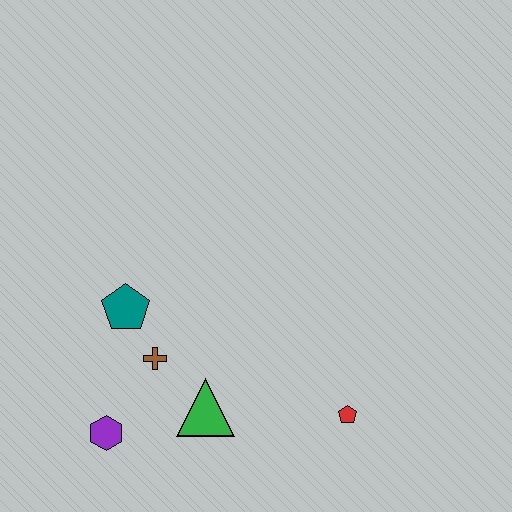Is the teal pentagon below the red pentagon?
No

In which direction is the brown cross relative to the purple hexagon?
The brown cross is above the purple hexagon.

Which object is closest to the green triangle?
The brown cross is closest to the green triangle.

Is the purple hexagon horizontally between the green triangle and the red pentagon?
No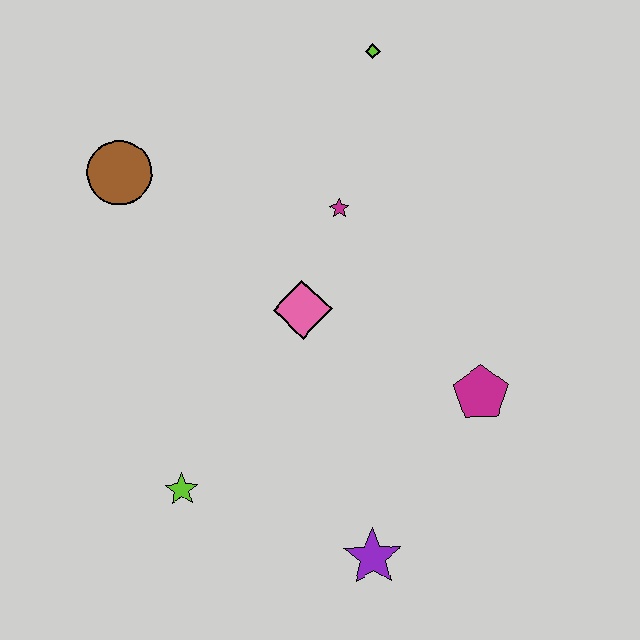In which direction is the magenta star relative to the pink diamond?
The magenta star is above the pink diamond.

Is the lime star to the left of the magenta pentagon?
Yes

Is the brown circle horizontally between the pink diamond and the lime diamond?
No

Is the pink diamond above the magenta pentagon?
Yes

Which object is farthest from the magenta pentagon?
The brown circle is farthest from the magenta pentagon.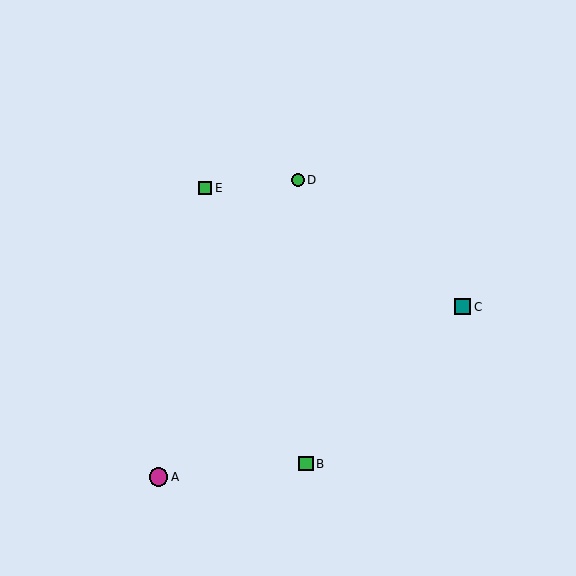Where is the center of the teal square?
The center of the teal square is at (463, 307).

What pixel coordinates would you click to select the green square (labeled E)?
Click at (205, 188) to select the green square E.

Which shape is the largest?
The magenta circle (labeled A) is the largest.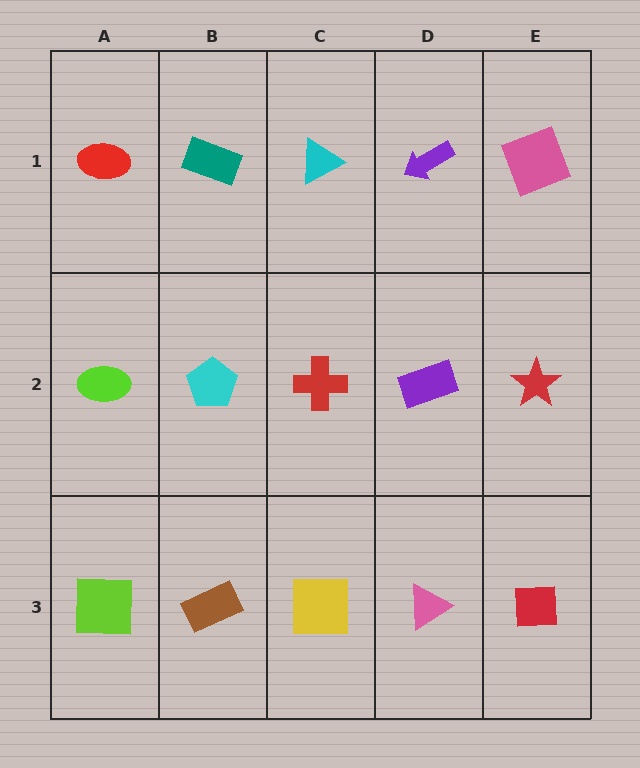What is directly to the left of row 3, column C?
A brown rectangle.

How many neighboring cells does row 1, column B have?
3.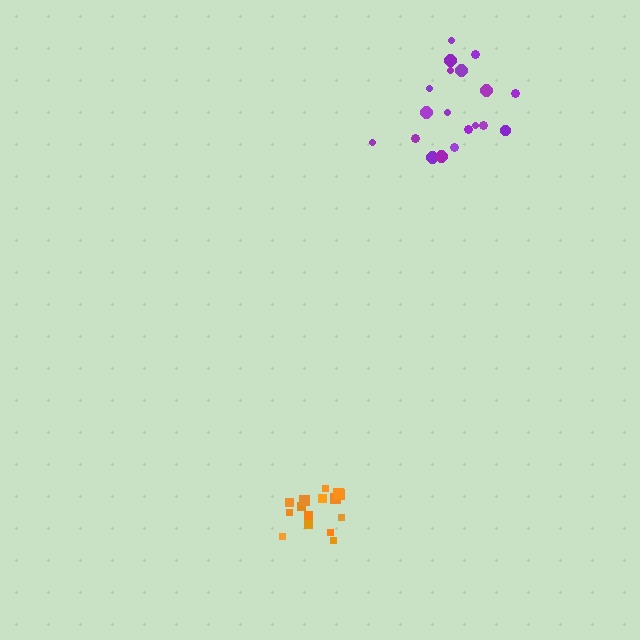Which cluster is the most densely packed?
Orange.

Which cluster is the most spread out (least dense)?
Purple.